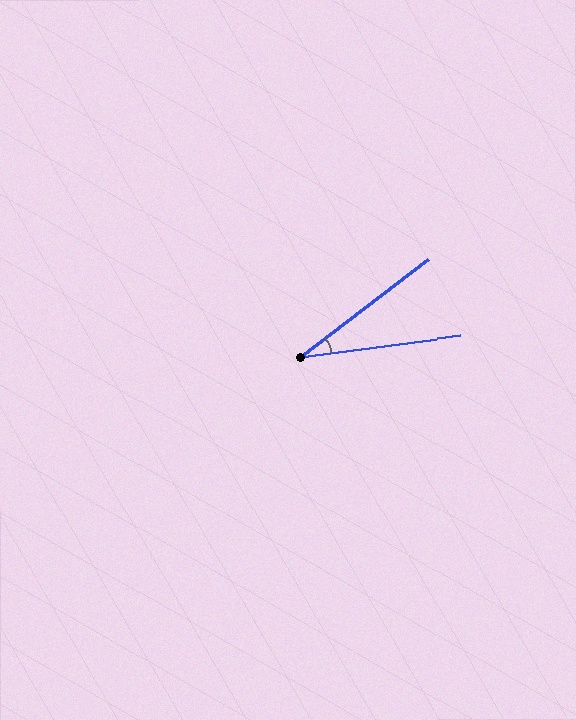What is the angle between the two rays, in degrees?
Approximately 30 degrees.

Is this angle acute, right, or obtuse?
It is acute.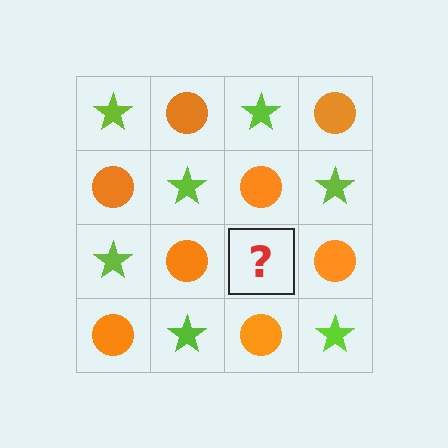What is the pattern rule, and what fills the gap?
The rule is that it alternates lime star and orange circle in a checkerboard pattern. The gap should be filled with a lime star.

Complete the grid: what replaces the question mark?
The question mark should be replaced with a lime star.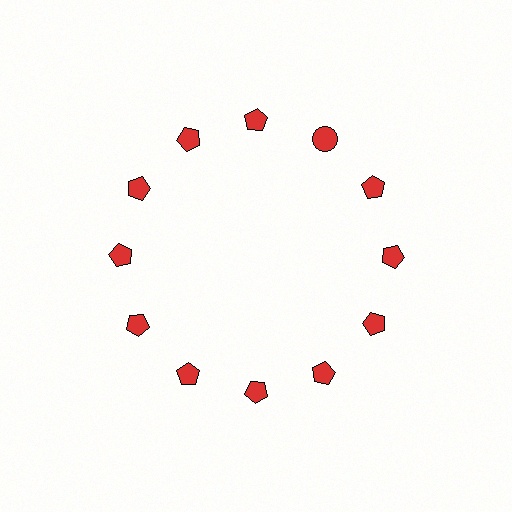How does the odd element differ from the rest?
It has a different shape: circle instead of pentagon.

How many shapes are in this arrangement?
There are 12 shapes arranged in a ring pattern.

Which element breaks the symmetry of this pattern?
The red circle at roughly the 1 o'clock position breaks the symmetry. All other shapes are red pentagons.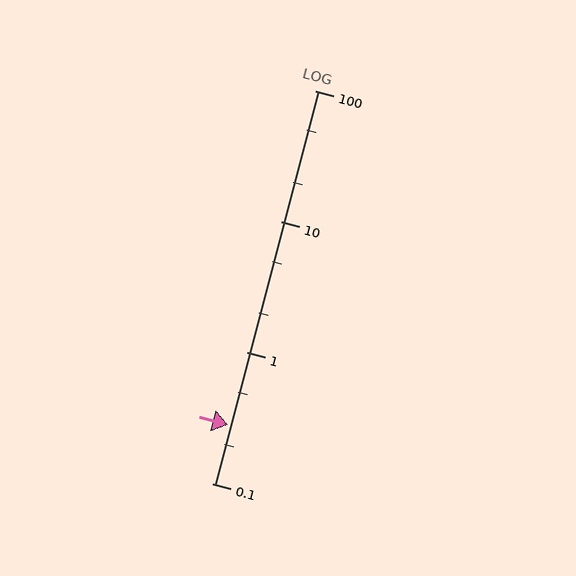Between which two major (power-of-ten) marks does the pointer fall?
The pointer is between 0.1 and 1.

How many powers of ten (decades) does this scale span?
The scale spans 3 decades, from 0.1 to 100.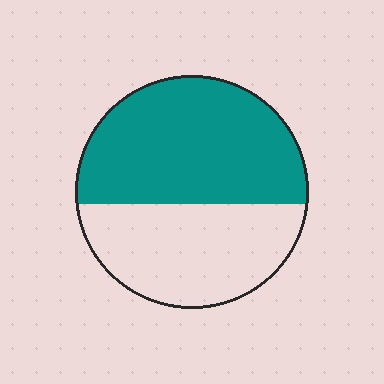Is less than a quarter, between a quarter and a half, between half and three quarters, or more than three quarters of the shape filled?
Between half and three quarters.